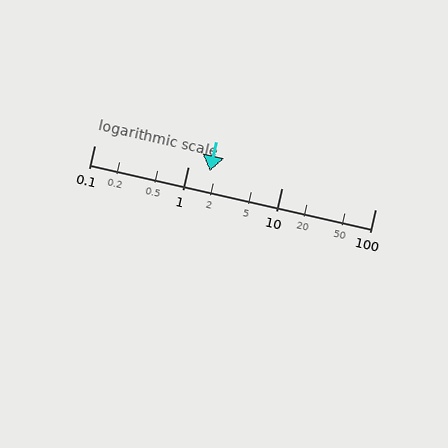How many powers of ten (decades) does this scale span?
The scale spans 3 decades, from 0.1 to 100.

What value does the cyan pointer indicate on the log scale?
The pointer indicates approximately 1.7.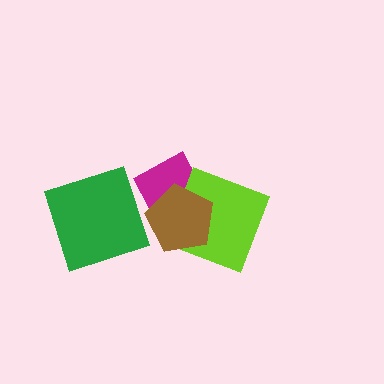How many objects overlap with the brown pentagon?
2 objects overlap with the brown pentagon.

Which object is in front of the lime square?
The brown pentagon is in front of the lime square.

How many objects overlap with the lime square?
1 object overlaps with the lime square.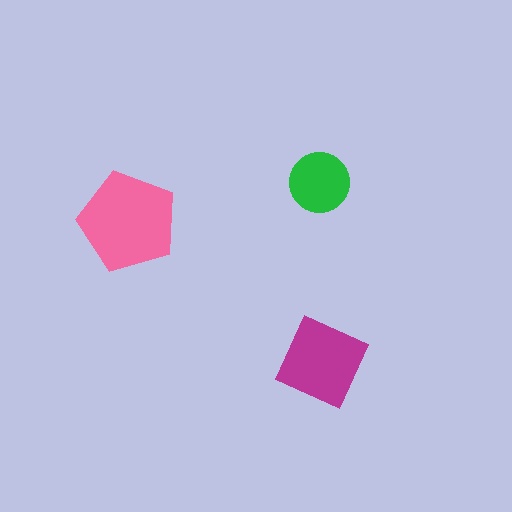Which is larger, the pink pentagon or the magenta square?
The pink pentagon.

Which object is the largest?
The pink pentagon.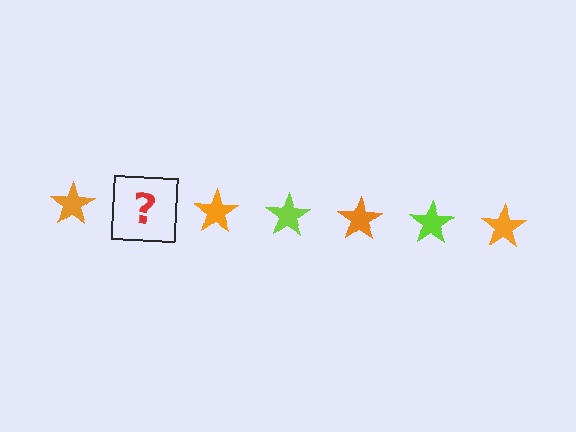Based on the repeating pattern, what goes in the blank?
The blank should be a lime star.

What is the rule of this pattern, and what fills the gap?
The rule is that the pattern cycles through orange, lime stars. The gap should be filled with a lime star.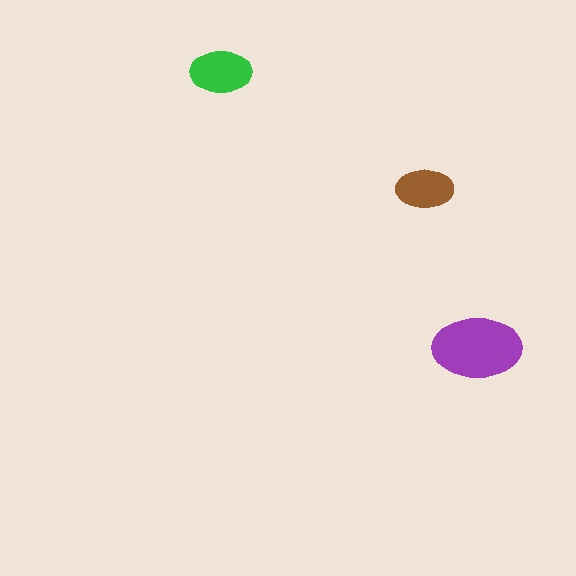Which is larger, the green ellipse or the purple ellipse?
The purple one.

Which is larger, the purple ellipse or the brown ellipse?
The purple one.